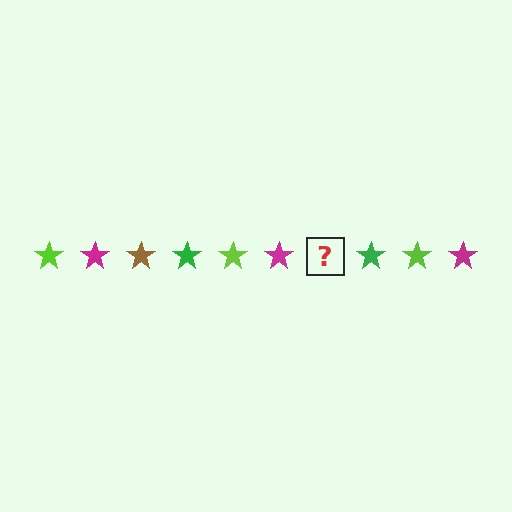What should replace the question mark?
The question mark should be replaced with a brown star.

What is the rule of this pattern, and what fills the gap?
The rule is that the pattern cycles through lime, magenta, brown, green stars. The gap should be filled with a brown star.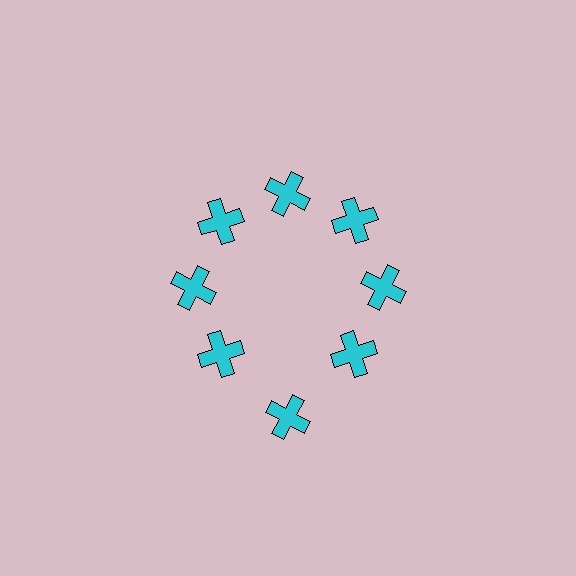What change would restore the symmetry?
The symmetry would be restored by moving it inward, back onto the ring so that all 8 crosses sit at equal angles and equal distance from the center.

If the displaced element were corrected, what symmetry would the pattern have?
It would have 8-fold rotational symmetry — the pattern would map onto itself every 45 degrees.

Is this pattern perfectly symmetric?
No. The 8 cyan crosses are arranged in a ring, but one element near the 6 o'clock position is pushed outward from the center, breaking the 8-fold rotational symmetry.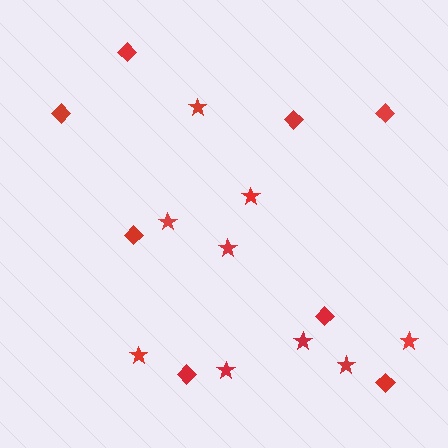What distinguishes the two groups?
There are 2 groups: one group of stars (9) and one group of diamonds (8).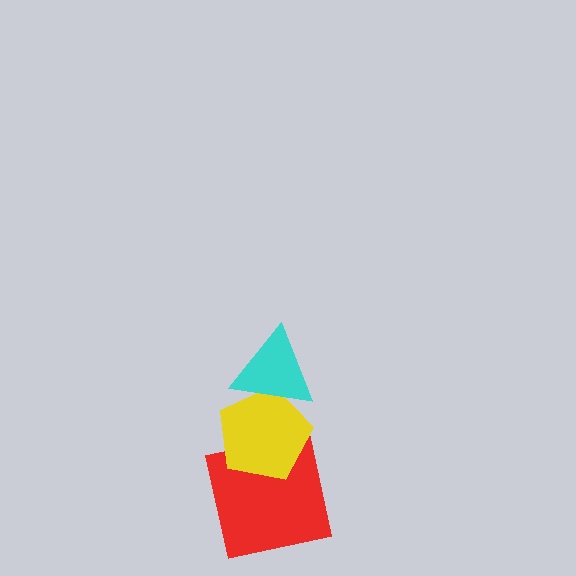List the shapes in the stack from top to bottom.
From top to bottom: the cyan triangle, the yellow pentagon, the red square.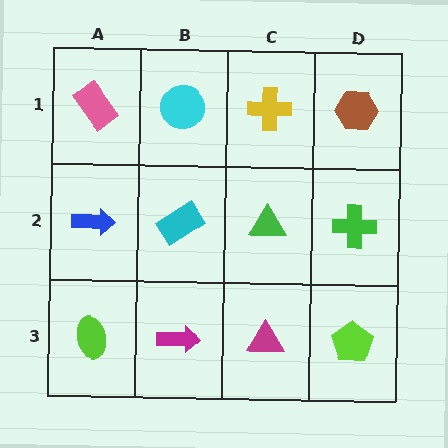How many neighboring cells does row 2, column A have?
3.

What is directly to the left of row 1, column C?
A cyan circle.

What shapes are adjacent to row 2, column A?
A pink rectangle (row 1, column A), a lime ellipse (row 3, column A), a cyan rectangle (row 2, column B).